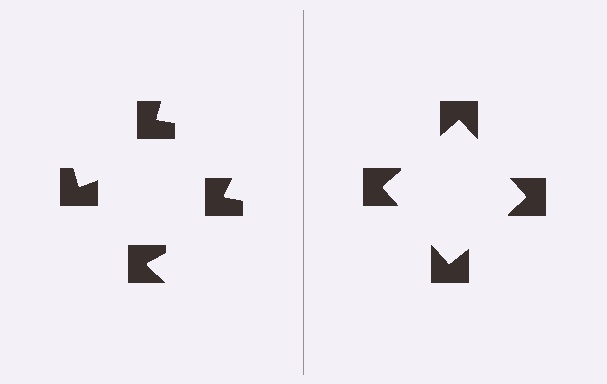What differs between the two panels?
The notched squares are positioned identically on both sides; only the wedge orientations differ. On the right they align to a square; on the left they are misaligned.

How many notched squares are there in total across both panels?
8 — 4 on each side.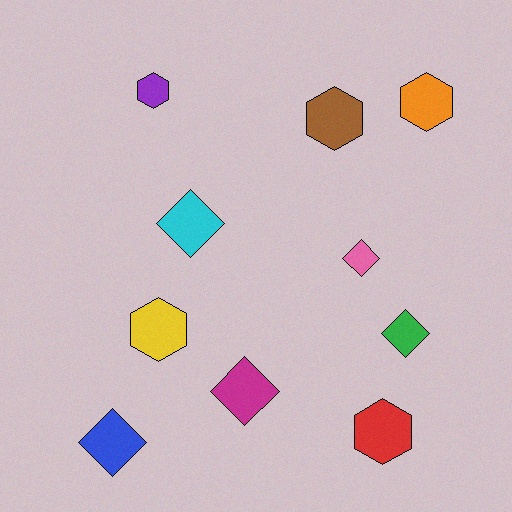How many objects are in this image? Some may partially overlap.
There are 10 objects.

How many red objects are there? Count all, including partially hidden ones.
There is 1 red object.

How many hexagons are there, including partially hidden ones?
There are 5 hexagons.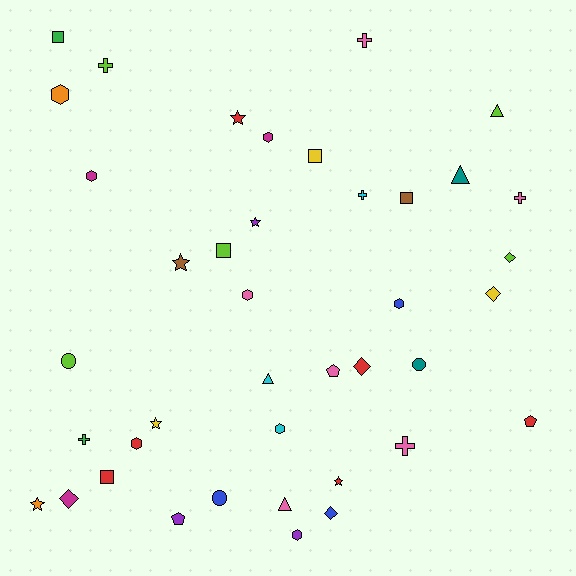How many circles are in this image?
There are 3 circles.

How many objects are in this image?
There are 40 objects.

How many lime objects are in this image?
There are 5 lime objects.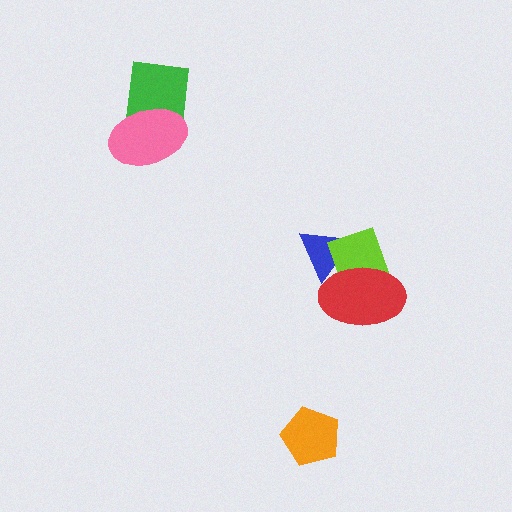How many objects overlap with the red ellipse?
2 objects overlap with the red ellipse.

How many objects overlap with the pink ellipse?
1 object overlaps with the pink ellipse.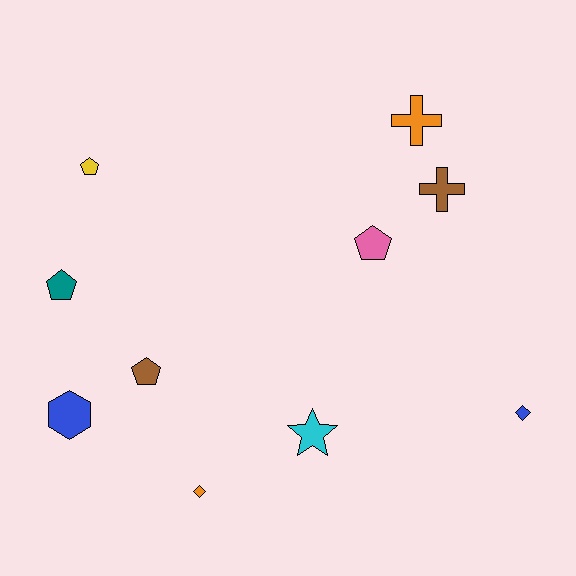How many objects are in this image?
There are 10 objects.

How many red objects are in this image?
There are no red objects.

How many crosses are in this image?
There are 2 crosses.